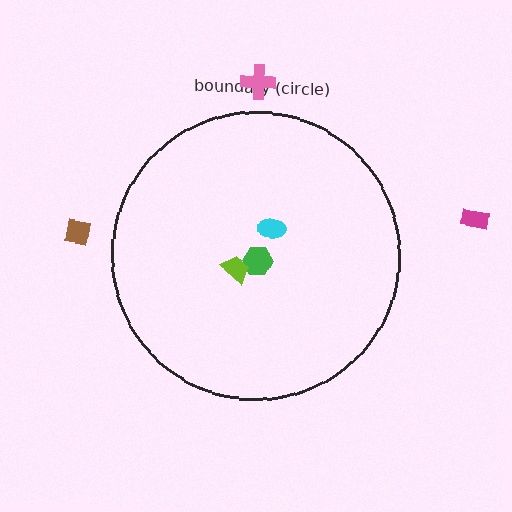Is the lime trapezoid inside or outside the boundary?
Inside.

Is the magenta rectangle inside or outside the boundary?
Outside.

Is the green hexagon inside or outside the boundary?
Inside.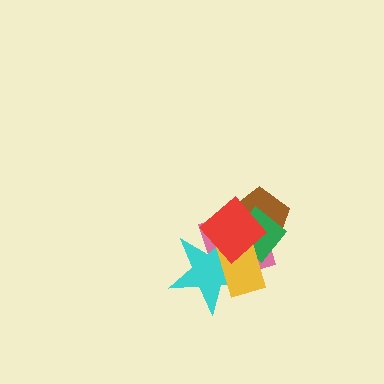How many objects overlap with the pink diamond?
5 objects overlap with the pink diamond.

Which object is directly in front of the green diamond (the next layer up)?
The yellow rectangle is directly in front of the green diamond.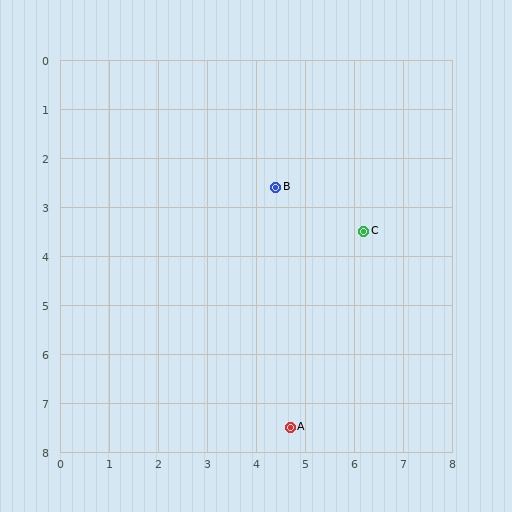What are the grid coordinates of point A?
Point A is at approximately (4.7, 7.5).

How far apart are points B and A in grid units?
Points B and A are about 4.9 grid units apart.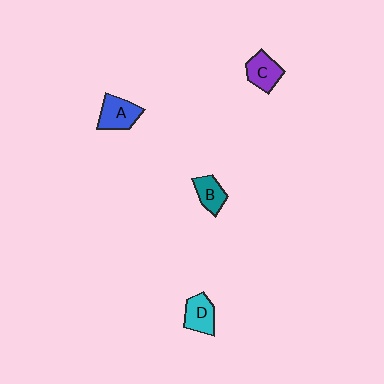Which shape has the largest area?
Shape A (blue).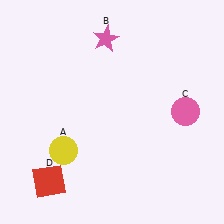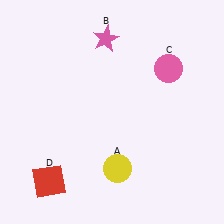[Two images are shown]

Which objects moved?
The objects that moved are: the yellow circle (A), the pink circle (C).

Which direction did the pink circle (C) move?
The pink circle (C) moved up.